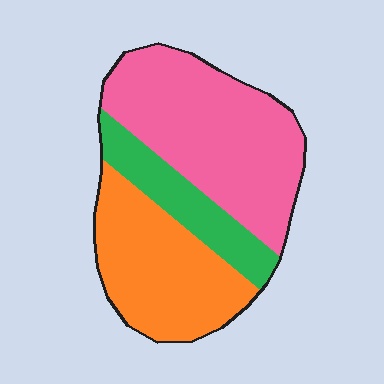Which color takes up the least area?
Green, at roughly 20%.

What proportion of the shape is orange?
Orange takes up between a quarter and a half of the shape.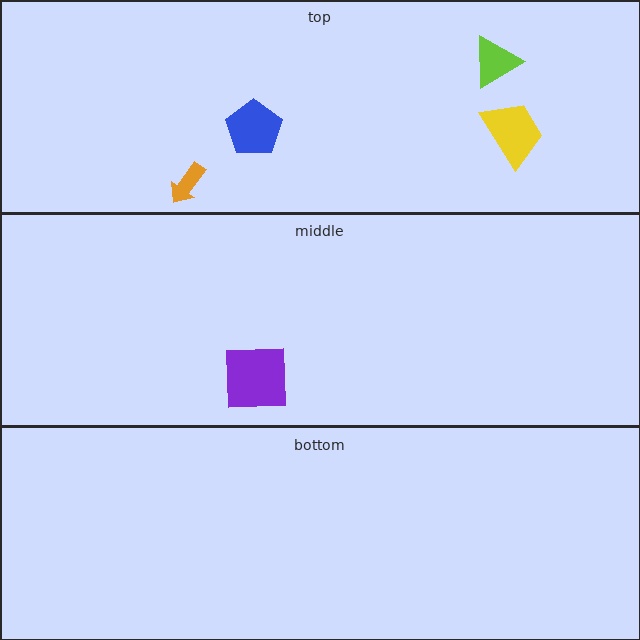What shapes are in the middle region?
The purple square.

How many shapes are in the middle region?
1.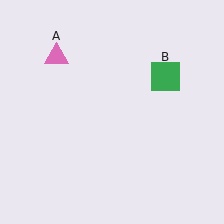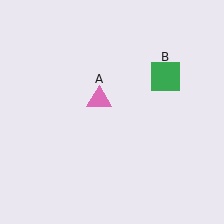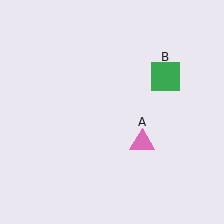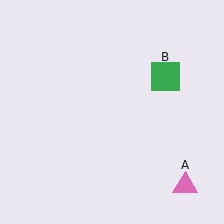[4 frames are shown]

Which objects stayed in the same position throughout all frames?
Green square (object B) remained stationary.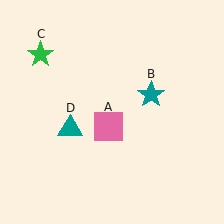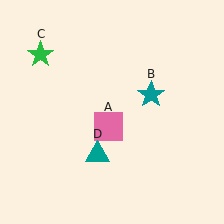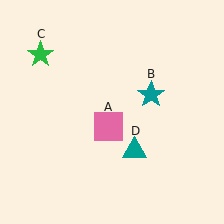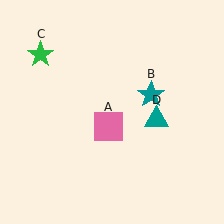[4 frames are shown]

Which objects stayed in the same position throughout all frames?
Pink square (object A) and teal star (object B) and green star (object C) remained stationary.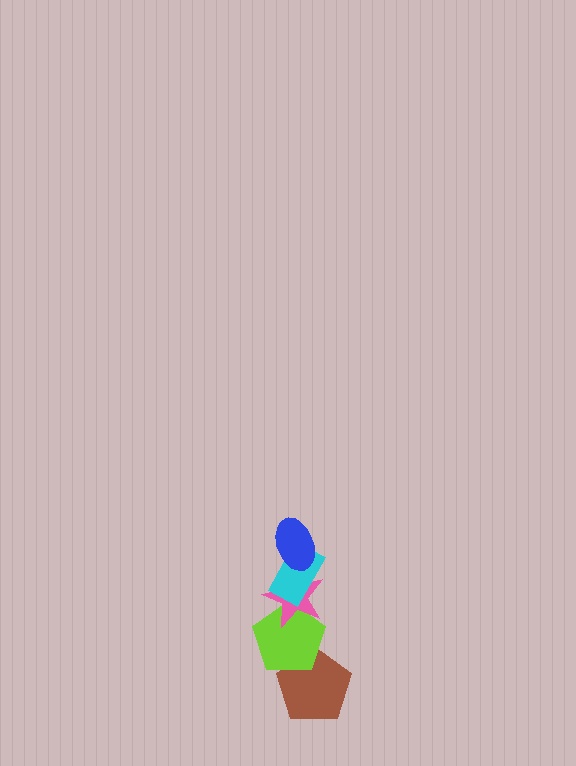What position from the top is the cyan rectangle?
The cyan rectangle is 2nd from the top.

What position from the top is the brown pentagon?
The brown pentagon is 5th from the top.